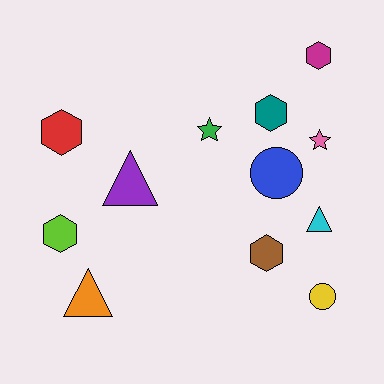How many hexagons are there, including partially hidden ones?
There are 5 hexagons.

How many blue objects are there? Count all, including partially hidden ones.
There is 1 blue object.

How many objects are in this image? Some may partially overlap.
There are 12 objects.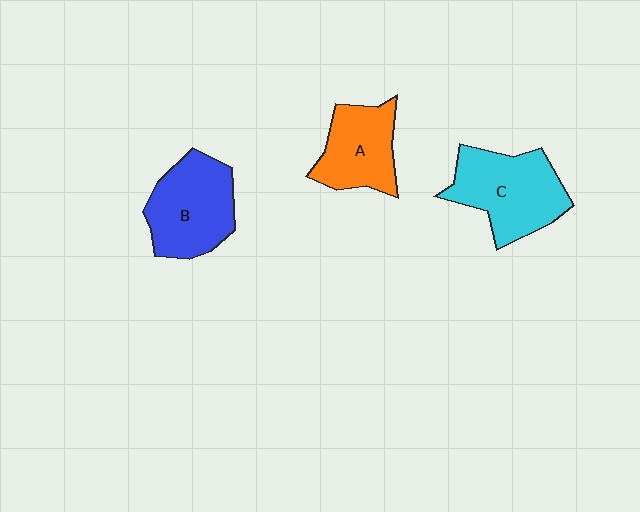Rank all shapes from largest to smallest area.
From largest to smallest: C (cyan), B (blue), A (orange).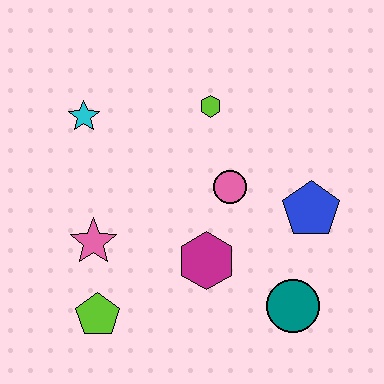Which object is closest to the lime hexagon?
The pink circle is closest to the lime hexagon.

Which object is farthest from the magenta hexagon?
The cyan star is farthest from the magenta hexagon.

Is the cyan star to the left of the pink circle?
Yes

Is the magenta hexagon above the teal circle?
Yes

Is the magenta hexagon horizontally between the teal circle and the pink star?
Yes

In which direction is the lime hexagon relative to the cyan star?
The lime hexagon is to the right of the cyan star.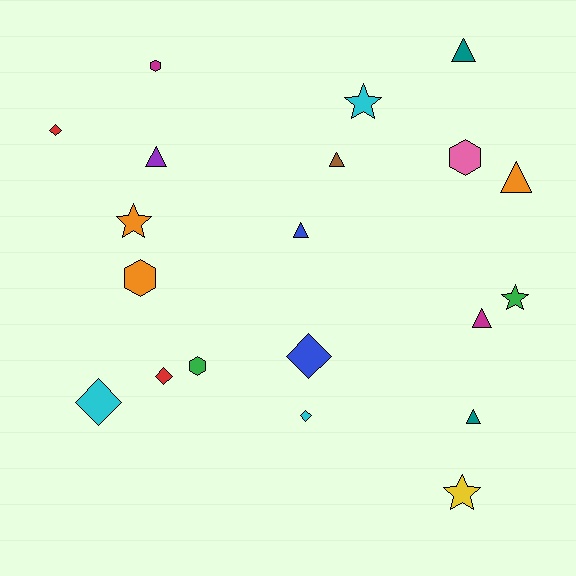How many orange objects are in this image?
There are 3 orange objects.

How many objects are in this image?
There are 20 objects.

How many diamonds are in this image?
There are 5 diamonds.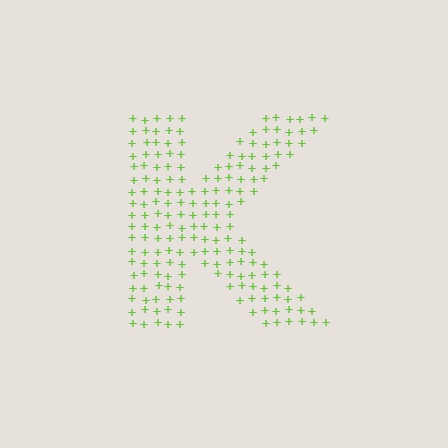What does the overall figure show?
The overall figure shows the letter K.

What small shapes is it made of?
It is made of small plus signs.